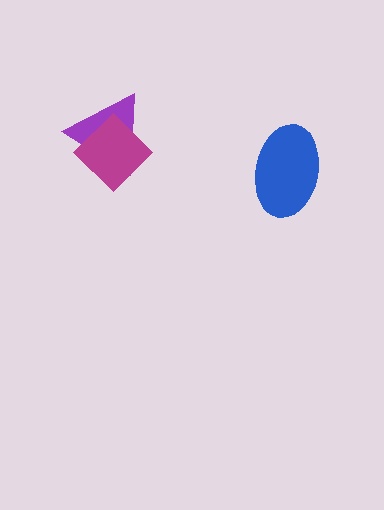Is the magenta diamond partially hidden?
No, no other shape covers it.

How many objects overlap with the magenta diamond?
1 object overlaps with the magenta diamond.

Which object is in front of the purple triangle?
The magenta diamond is in front of the purple triangle.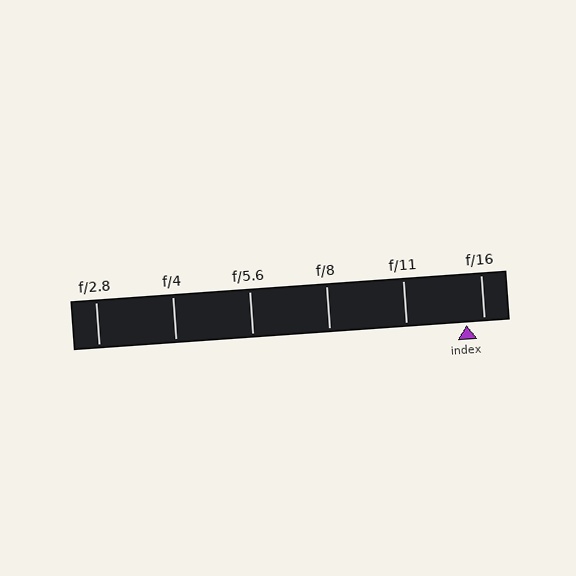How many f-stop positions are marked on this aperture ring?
There are 6 f-stop positions marked.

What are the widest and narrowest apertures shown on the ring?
The widest aperture shown is f/2.8 and the narrowest is f/16.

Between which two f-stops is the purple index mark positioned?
The index mark is between f/11 and f/16.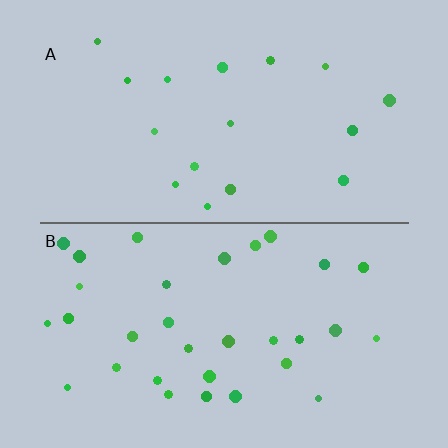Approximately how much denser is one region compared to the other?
Approximately 1.9× — region B over region A.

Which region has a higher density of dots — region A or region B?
B (the bottom).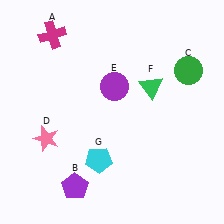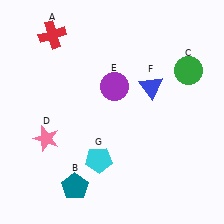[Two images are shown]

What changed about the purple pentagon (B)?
In Image 1, B is purple. In Image 2, it changed to teal.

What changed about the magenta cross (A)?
In Image 1, A is magenta. In Image 2, it changed to red.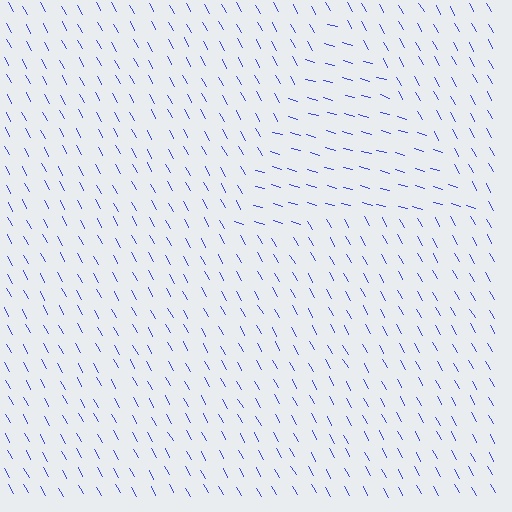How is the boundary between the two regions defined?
The boundary is defined purely by a change in line orientation (approximately 45 degrees difference). All lines are the same color and thickness.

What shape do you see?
I see a triangle.